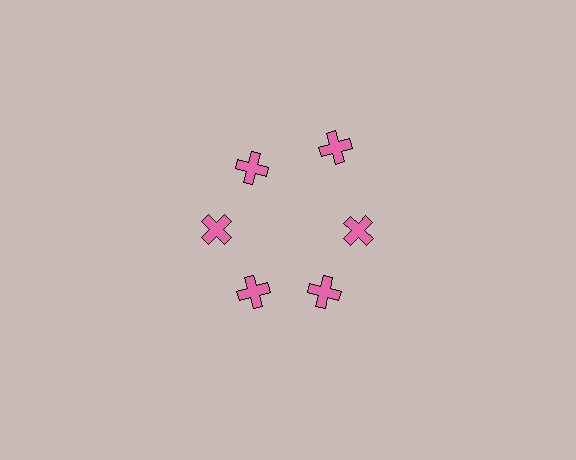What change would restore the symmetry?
The symmetry would be restored by moving it inward, back onto the ring so that all 6 crosses sit at equal angles and equal distance from the center.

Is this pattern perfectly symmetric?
No. The 6 pink crosses are arranged in a ring, but one element near the 1 o'clock position is pushed outward from the center, breaking the 6-fold rotational symmetry.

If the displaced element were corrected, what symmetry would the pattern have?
It would have 6-fold rotational symmetry — the pattern would map onto itself every 60 degrees.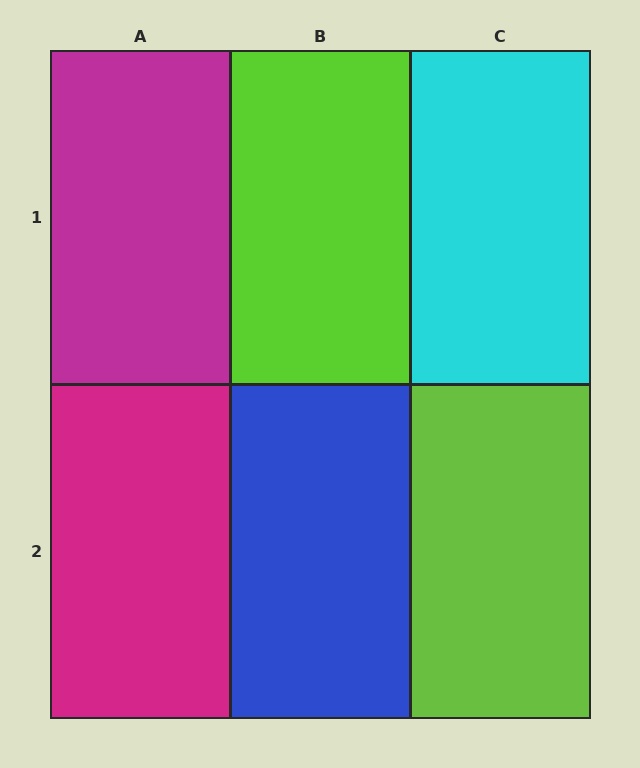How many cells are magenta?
2 cells are magenta.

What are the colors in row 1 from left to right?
Magenta, lime, cyan.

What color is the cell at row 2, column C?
Lime.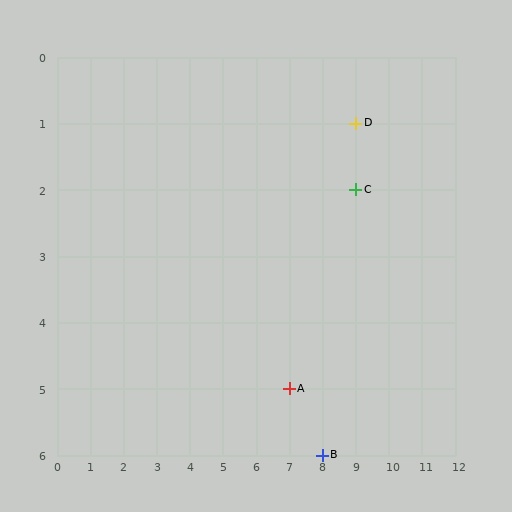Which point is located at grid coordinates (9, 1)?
Point D is at (9, 1).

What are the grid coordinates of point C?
Point C is at grid coordinates (9, 2).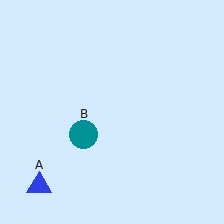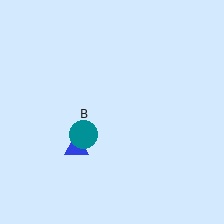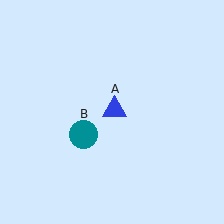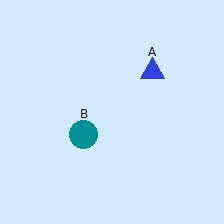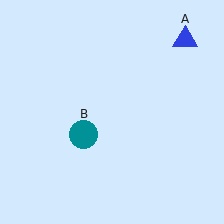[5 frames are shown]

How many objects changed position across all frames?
1 object changed position: blue triangle (object A).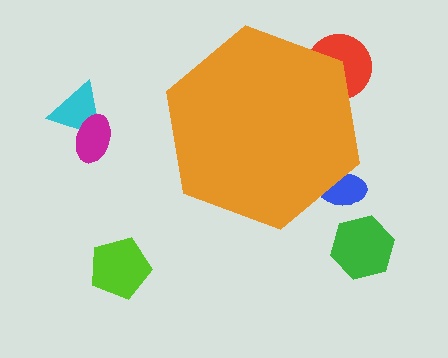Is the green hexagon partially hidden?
No, the green hexagon is fully visible.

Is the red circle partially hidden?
Yes, the red circle is partially hidden behind the orange hexagon.